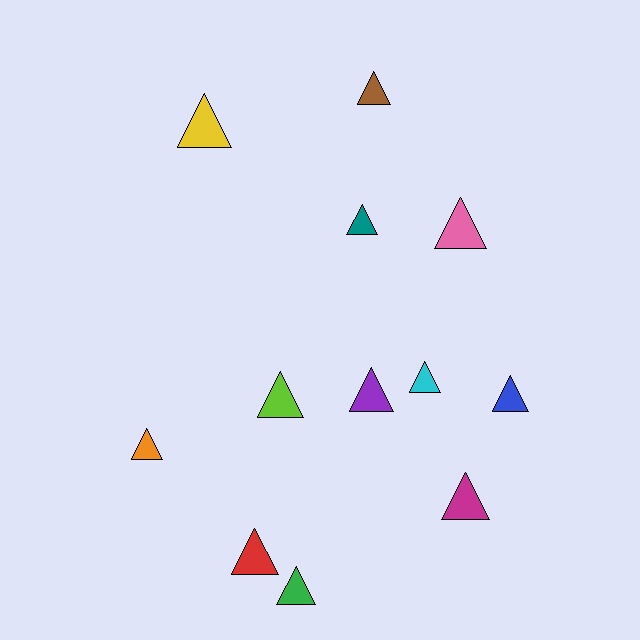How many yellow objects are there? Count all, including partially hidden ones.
There is 1 yellow object.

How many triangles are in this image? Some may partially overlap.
There are 12 triangles.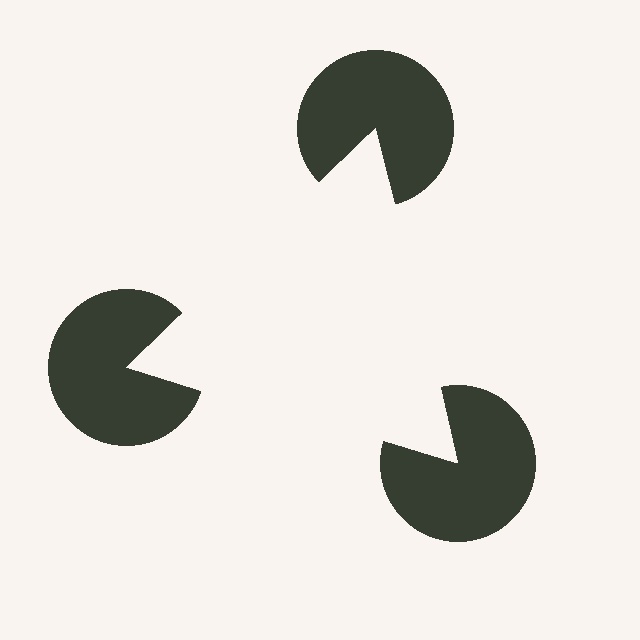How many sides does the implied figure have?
3 sides.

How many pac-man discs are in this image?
There are 3 — one at each vertex of the illusory triangle.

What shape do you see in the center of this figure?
An illusory triangle — its edges are inferred from the aligned wedge cuts in the pac-man discs, not physically drawn.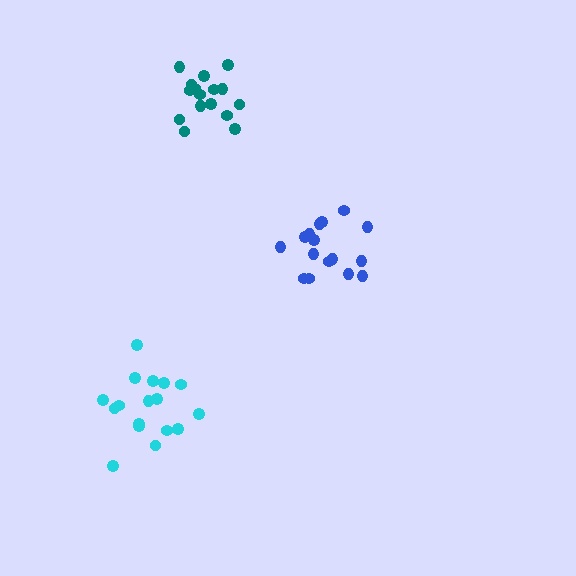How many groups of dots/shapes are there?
There are 3 groups.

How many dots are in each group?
Group 1: 16 dots, Group 2: 17 dots, Group 3: 16 dots (49 total).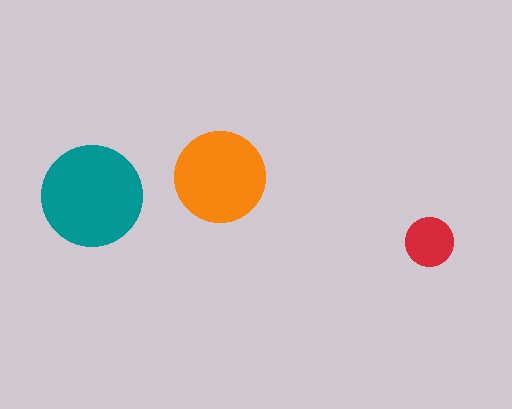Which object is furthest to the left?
The teal circle is leftmost.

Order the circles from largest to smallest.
the teal one, the orange one, the red one.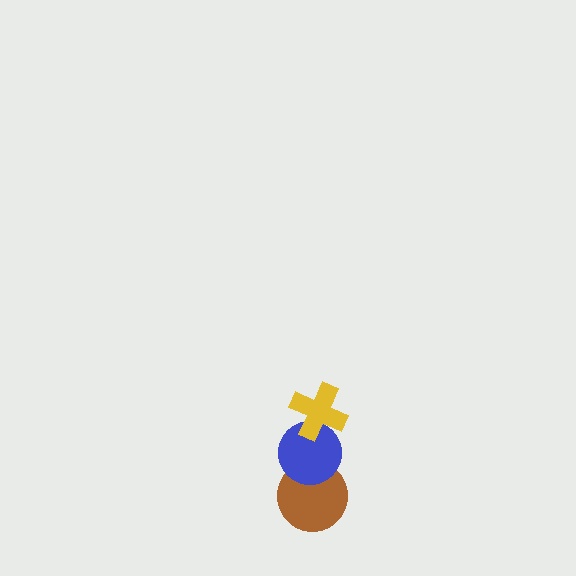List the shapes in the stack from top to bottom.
From top to bottom: the yellow cross, the blue circle, the brown circle.